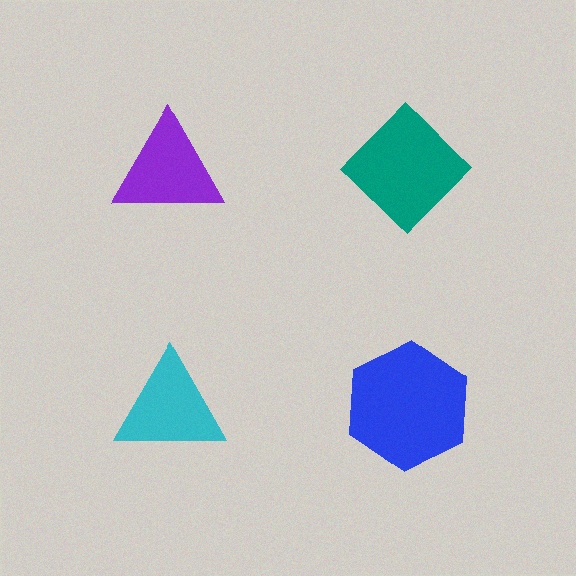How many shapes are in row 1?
2 shapes.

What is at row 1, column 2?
A teal diamond.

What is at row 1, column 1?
A purple triangle.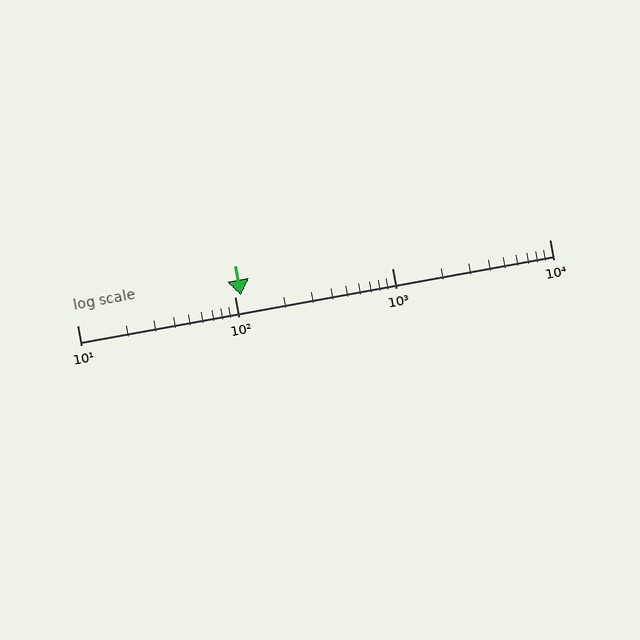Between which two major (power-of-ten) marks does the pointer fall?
The pointer is between 100 and 1000.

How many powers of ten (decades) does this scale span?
The scale spans 3 decades, from 10 to 10000.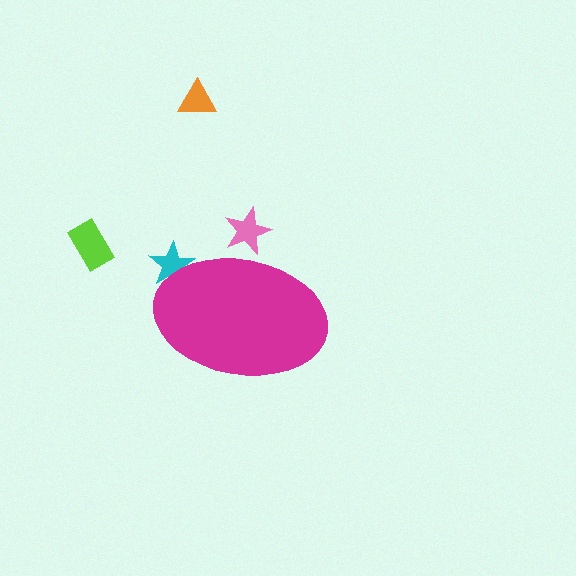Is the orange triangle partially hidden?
No, the orange triangle is fully visible.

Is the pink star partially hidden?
Yes, the pink star is partially hidden behind the magenta ellipse.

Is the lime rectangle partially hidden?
No, the lime rectangle is fully visible.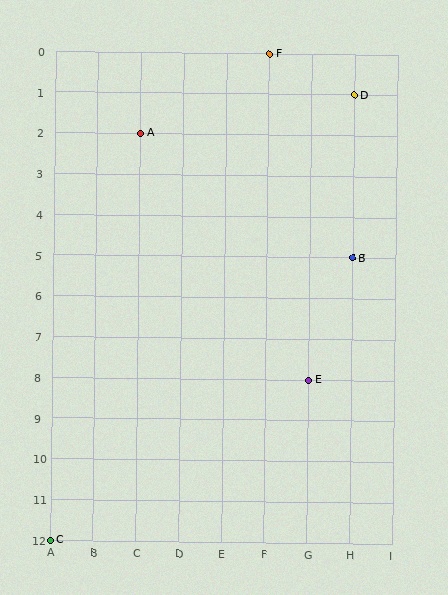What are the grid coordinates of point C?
Point C is at grid coordinates (A, 12).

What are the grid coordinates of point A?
Point A is at grid coordinates (C, 2).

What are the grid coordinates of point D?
Point D is at grid coordinates (H, 1).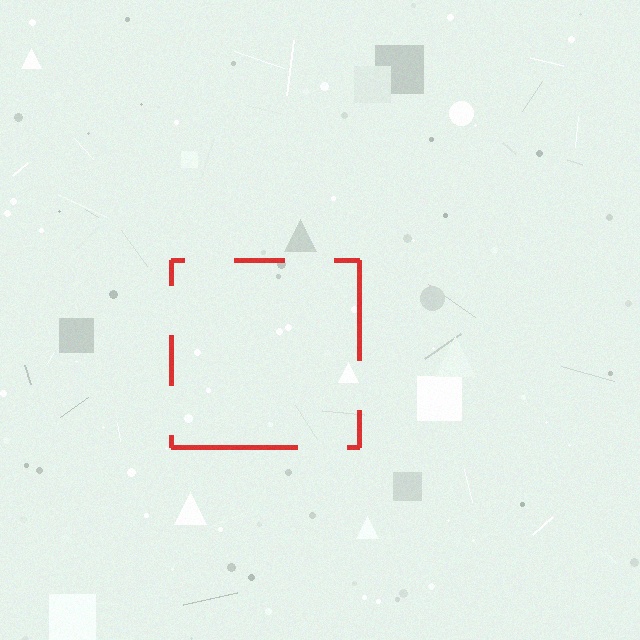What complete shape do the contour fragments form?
The contour fragments form a square.